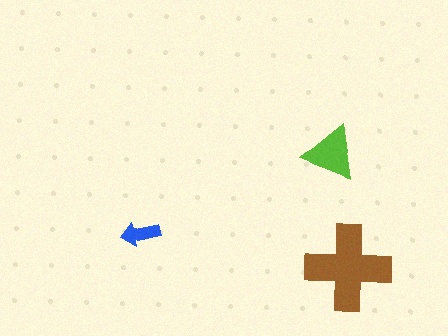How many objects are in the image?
There are 3 objects in the image.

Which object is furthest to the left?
The blue arrow is leftmost.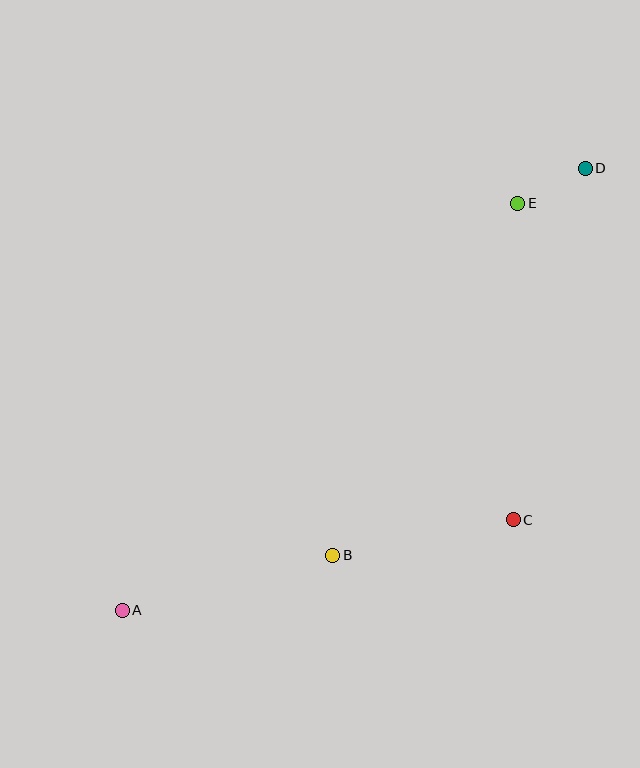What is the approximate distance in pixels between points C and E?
The distance between C and E is approximately 317 pixels.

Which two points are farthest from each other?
Points A and D are farthest from each other.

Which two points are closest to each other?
Points D and E are closest to each other.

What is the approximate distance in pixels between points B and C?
The distance between B and C is approximately 184 pixels.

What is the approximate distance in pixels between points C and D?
The distance between C and D is approximately 359 pixels.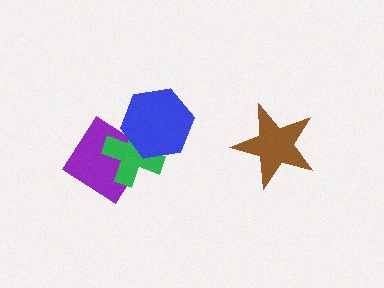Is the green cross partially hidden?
Yes, it is partially covered by another shape.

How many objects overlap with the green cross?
2 objects overlap with the green cross.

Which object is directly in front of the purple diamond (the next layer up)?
The green cross is directly in front of the purple diamond.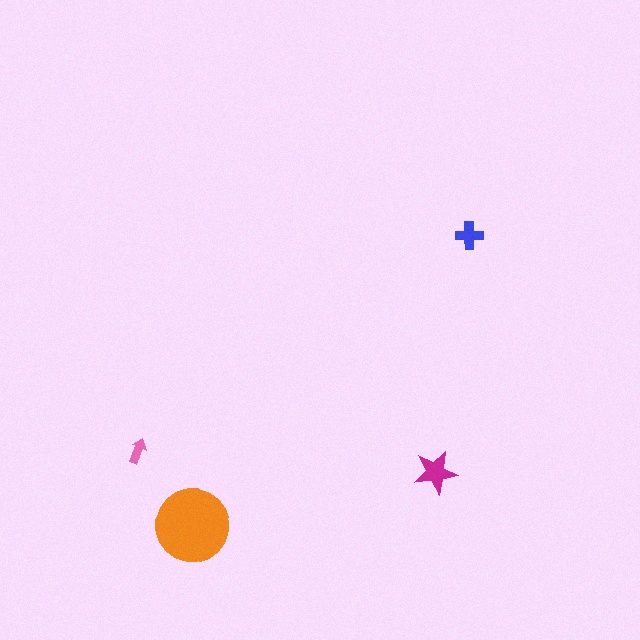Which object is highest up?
The blue cross is topmost.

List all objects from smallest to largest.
The pink arrow, the blue cross, the magenta star, the orange circle.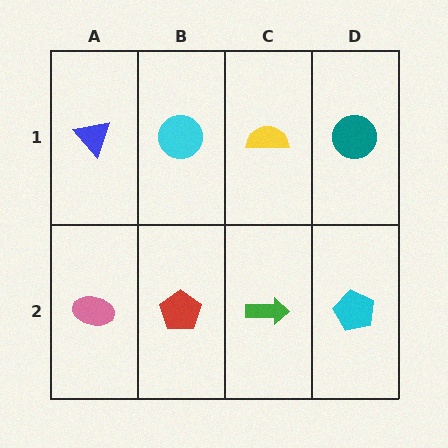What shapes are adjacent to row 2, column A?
A blue triangle (row 1, column A), a red pentagon (row 2, column B).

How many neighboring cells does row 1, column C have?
3.